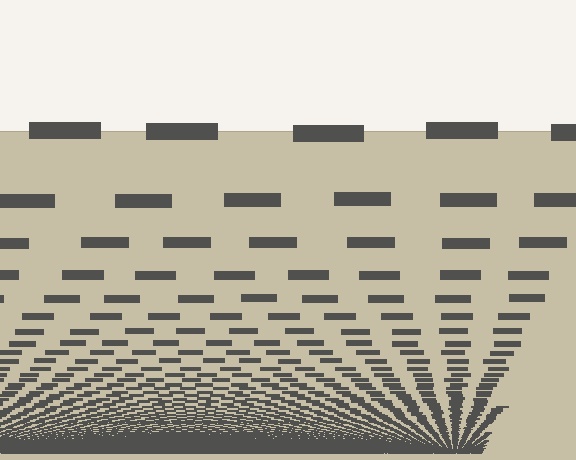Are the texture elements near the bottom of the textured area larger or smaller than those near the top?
Smaller. The gradient is inverted — elements near the bottom are smaller and denser.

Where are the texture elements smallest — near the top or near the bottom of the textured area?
Near the bottom.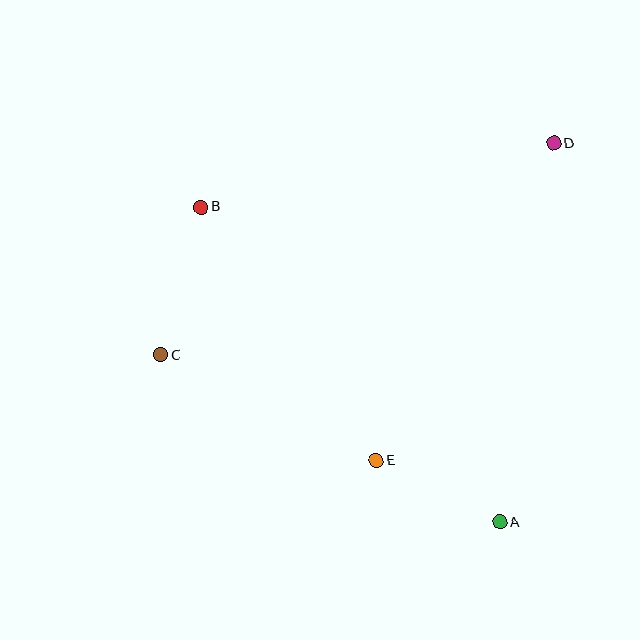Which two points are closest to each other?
Points A and E are closest to each other.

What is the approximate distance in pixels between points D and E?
The distance between D and E is approximately 363 pixels.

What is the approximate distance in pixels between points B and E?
The distance between B and E is approximately 308 pixels.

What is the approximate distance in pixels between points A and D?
The distance between A and D is approximately 383 pixels.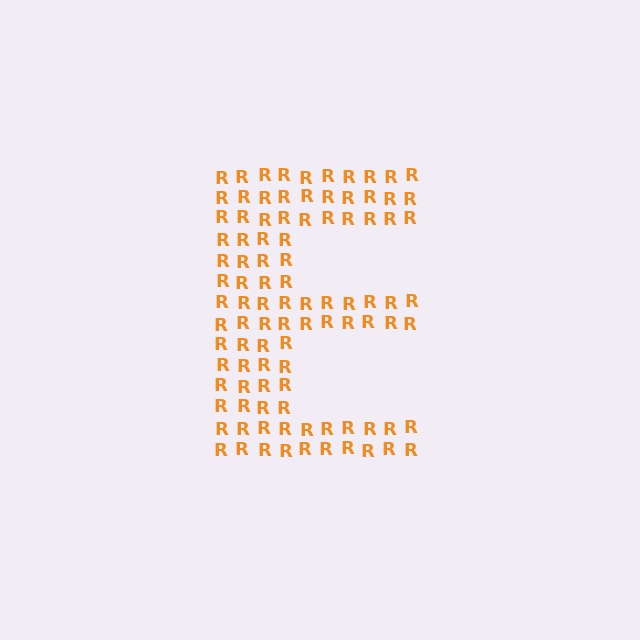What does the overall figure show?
The overall figure shows the letter E.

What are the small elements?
The small elements are letter R's.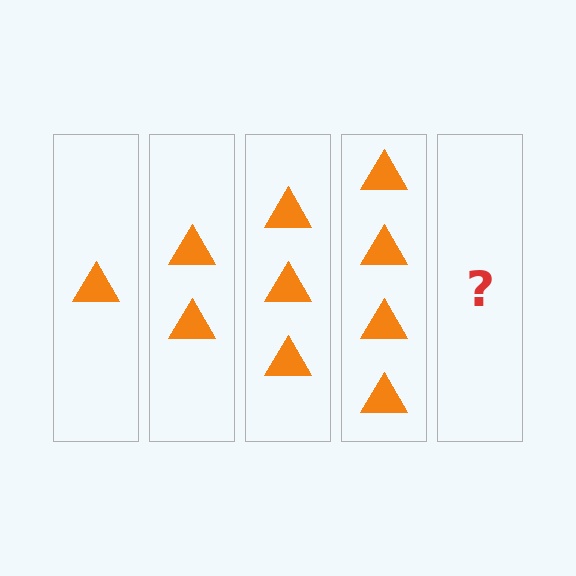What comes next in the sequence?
The next element should be 5 triangles.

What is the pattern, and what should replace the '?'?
The pattern is that each step adds one more triangle. The '?' should be 5 triangles.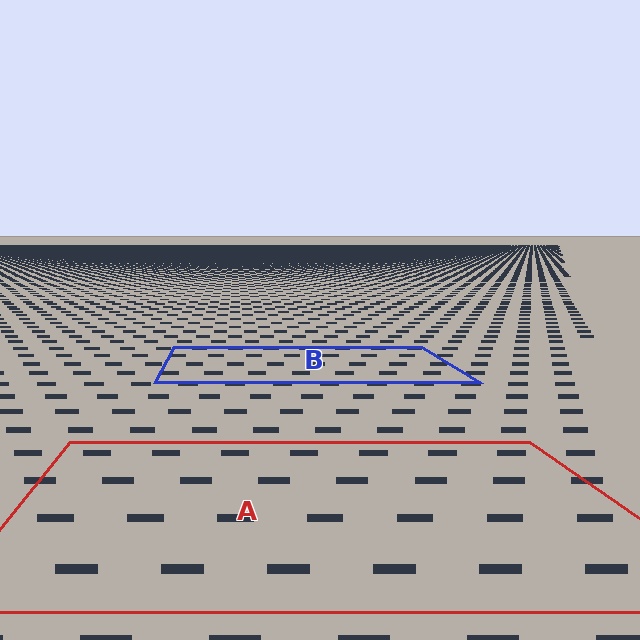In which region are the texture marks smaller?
The texture marks are smaller in region B, because it is farther away.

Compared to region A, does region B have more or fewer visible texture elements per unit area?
Region B has more texture elements per unit area — they are packed more densely because it is farther away.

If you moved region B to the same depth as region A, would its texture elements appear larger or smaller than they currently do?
They would appear larger. At a closer depth, the same texture elements are projected at a bigger on-screen size.